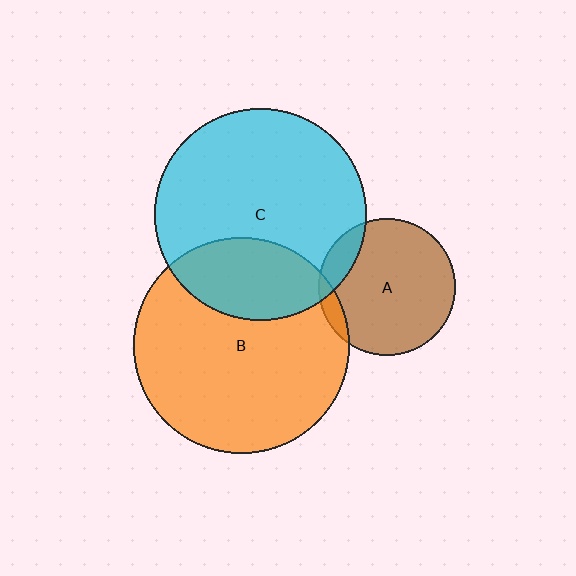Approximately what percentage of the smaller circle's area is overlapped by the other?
Approximately 25%.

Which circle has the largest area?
Circle B (orange).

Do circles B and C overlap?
Yes.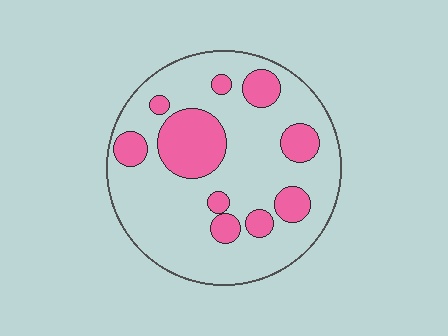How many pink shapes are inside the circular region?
10.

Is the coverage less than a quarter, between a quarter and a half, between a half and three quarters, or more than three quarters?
Less than a quarter.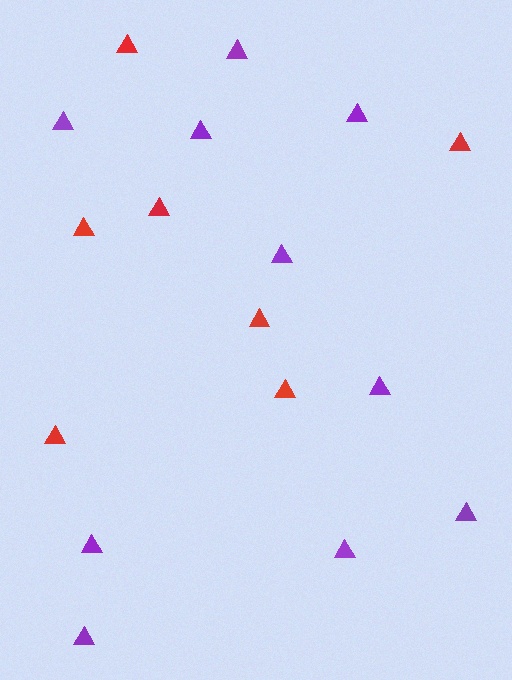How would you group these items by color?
There are 2 groups: one group of purple triangles (10) and one group of red triangles (7).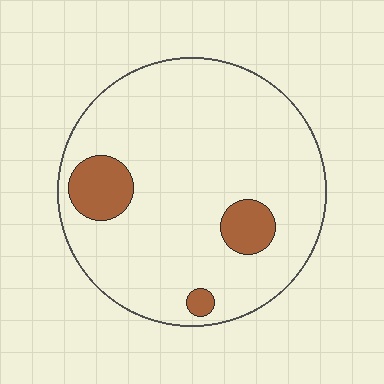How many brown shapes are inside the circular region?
3.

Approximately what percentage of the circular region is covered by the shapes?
Approximately 10%.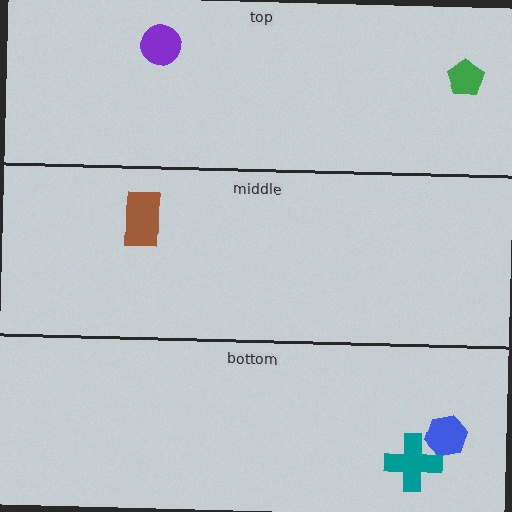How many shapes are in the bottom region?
2.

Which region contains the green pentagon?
The top region.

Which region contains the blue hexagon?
The bottom region.